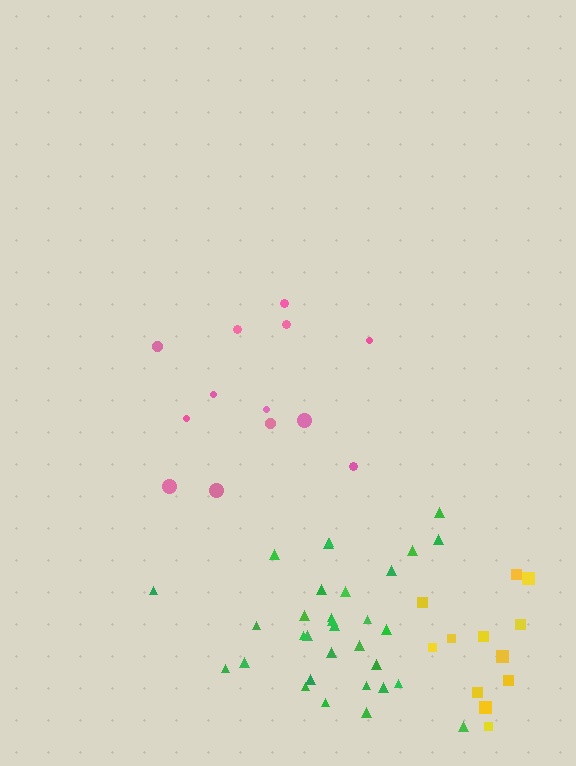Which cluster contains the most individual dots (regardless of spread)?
Green (32).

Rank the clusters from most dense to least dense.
green, yellow, pink.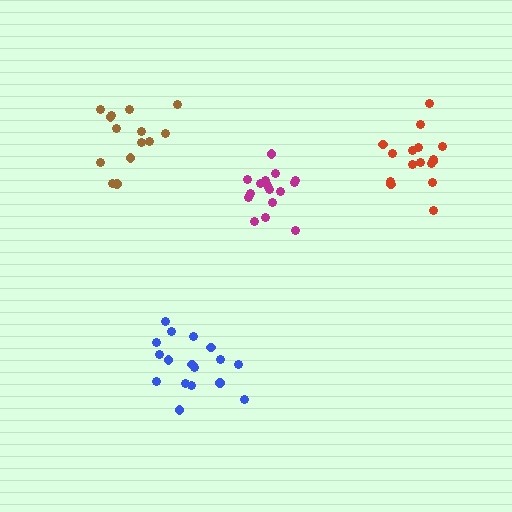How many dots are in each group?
Group 1: 16 dots, Group 2: 17 dots, Group 3: 14 dots, Group 4: 16 dots (63 total).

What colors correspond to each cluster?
The clusters are colored: red, blue, brown, magenta.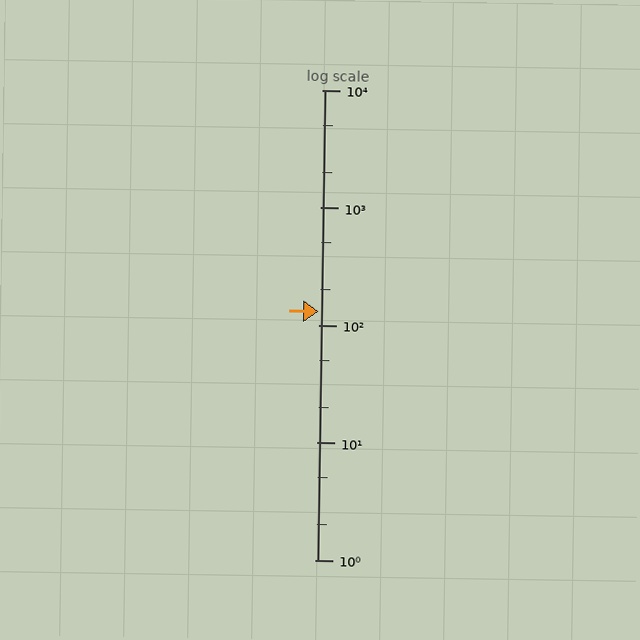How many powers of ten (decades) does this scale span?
The scale spans 4 decades, from 1 to 10000.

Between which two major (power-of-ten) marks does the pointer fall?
The pointer is between 100 and 1000.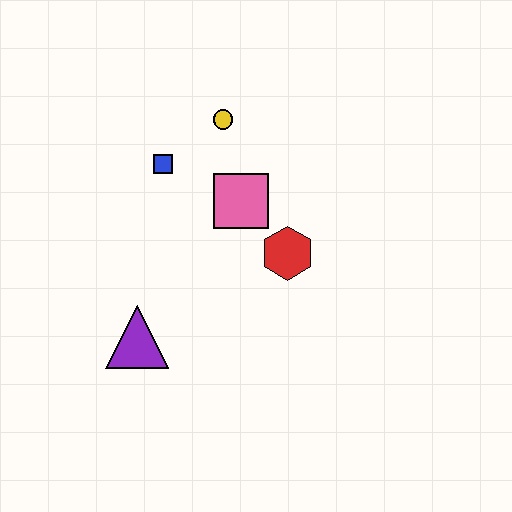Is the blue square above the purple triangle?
Yes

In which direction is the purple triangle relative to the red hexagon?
The purple triangle is to the left of the red hexagon.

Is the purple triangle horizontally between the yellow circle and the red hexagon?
No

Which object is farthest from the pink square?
The purple triangle is farthest from the pink square.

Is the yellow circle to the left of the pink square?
Yes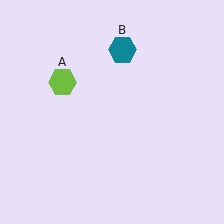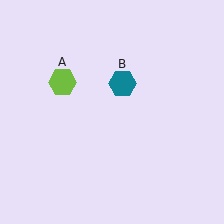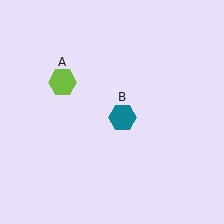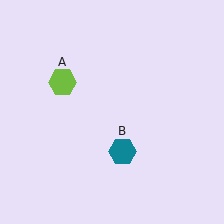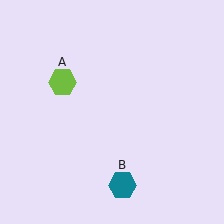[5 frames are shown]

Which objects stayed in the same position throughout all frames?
Lime hexagon (object A) remained stationary.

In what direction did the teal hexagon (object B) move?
The teal hexagon (object B) moved down.